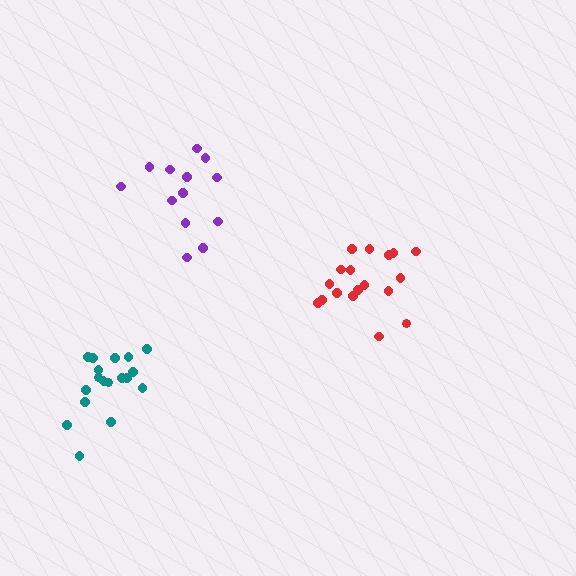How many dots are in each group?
Group 1: 18 dots, Group 2: 13 dots, Group 3: 18 dots (49 total).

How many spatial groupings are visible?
There are 3 spatial groupings.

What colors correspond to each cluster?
The clusters are colored: teal, purple, red.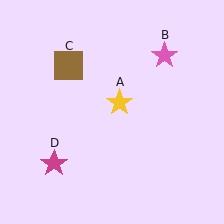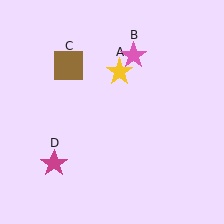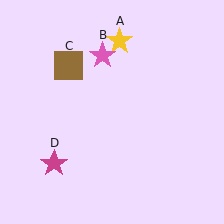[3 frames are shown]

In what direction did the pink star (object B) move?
The pink star (object B) moved left.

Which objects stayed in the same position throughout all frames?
Brown square (object C) and magenta star (object D) remained stationary.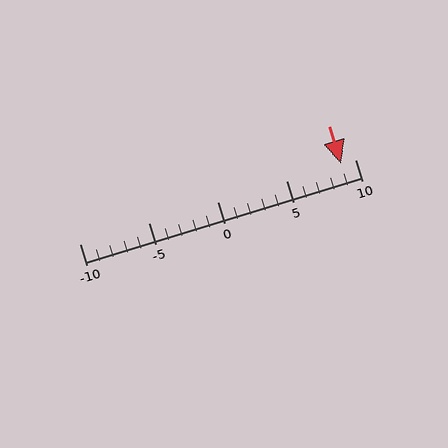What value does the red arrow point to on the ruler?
The red arrow points to approximately 9.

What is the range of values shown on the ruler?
The ruler shows values from -10 to 10.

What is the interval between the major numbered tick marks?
The major tick marks are spaced 5 units apart.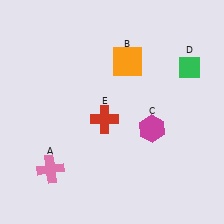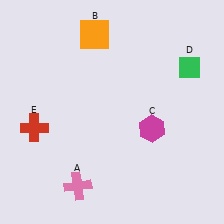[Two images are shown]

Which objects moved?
The objects that moved are: the pink cross (A), the orange square (B), the red cross (E).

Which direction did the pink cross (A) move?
The pink cross (A) moved right.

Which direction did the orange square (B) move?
The orange square (B) moved left.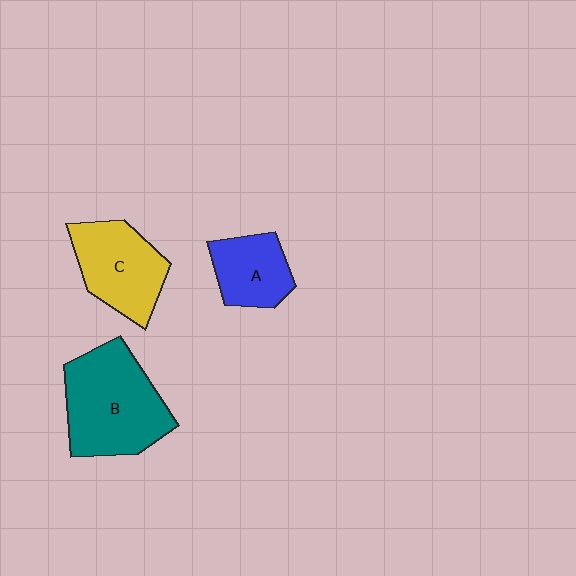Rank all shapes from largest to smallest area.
From largest to smallest: B (teal), C (yellow), A (blue).